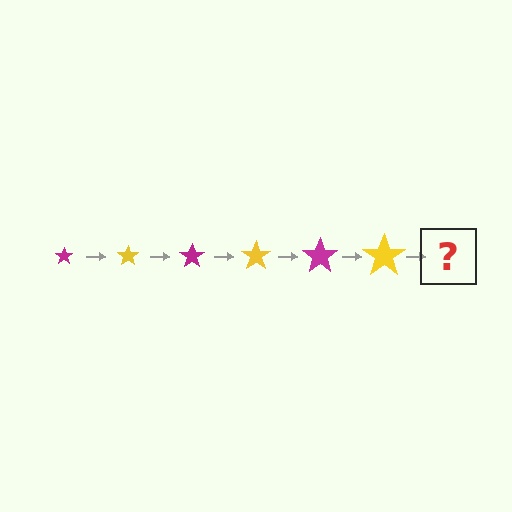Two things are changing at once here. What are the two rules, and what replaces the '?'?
The two rules are that the star grows larger each step and the color cycles through magenta and yellow. The '?' should be a magenta star, larger than the previous one.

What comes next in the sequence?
The next element should be a magenta star, larger than the previous one.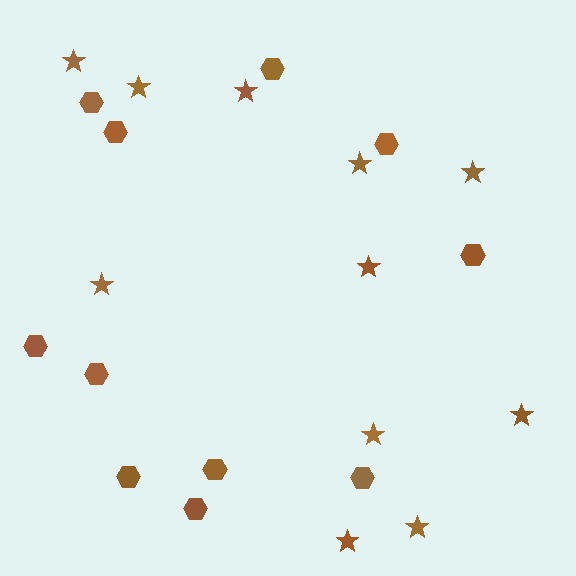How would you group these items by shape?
There are 2 groups: one group of stars (11) and one group of hexagons (11).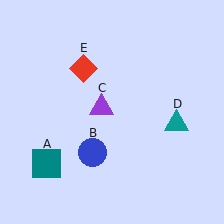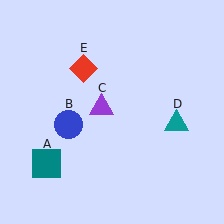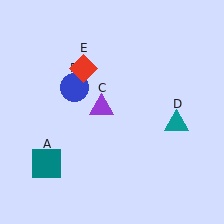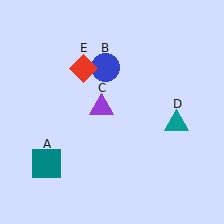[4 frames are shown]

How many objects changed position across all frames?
1 object changed position: blue circle (object B).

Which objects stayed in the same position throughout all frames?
Teal square (object A) and purple triangle (object C) and teal triangle (object D) and red diamond (object E) remained stationary.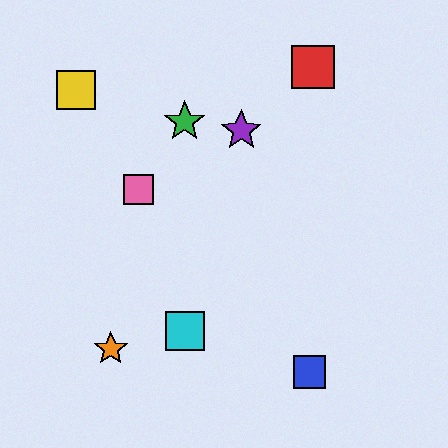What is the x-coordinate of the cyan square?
The cyan square is at x≈185.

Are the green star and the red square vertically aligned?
No, the green star is at x≈185 and the red square is at x≈313.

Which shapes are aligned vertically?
The green star, the cyan square are aligned vertically.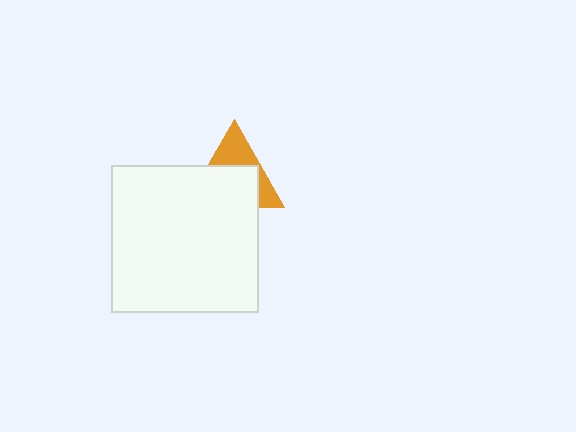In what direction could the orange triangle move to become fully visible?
The orange triangle could move up. That would shift it out from behind the white square entirely.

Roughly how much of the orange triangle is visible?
A small part of it is visible (roughly 40%).